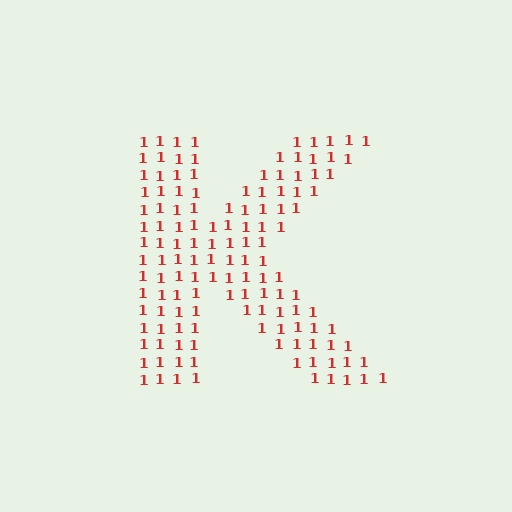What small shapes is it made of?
It is made of small digit 1's.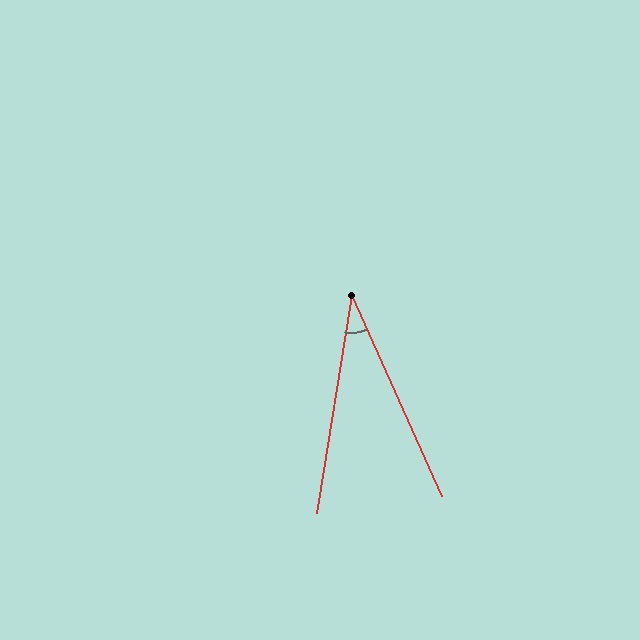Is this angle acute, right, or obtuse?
It is acute.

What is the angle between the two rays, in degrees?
Approximately 33 degrees.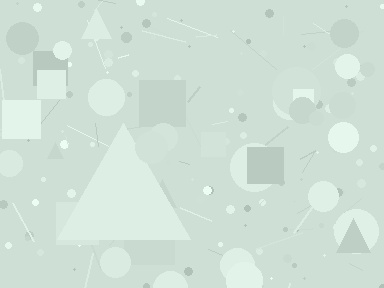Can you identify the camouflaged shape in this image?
The camouflaged shape is a triangle.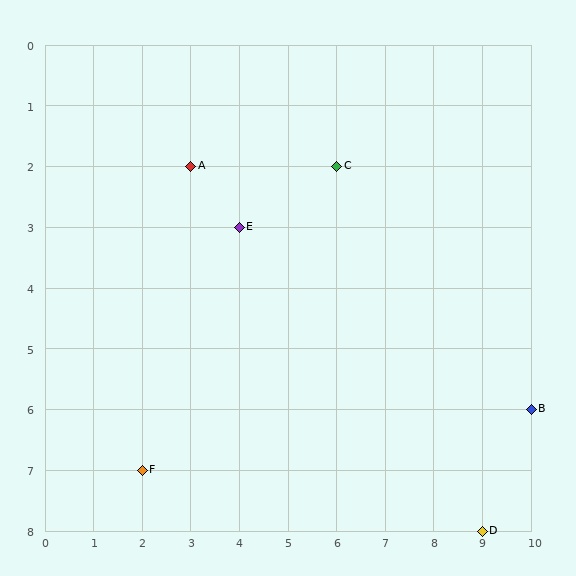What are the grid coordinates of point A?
Point A is at grid coordinates (3, 2).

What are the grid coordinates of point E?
Point E is at grid coordinates (4, 3).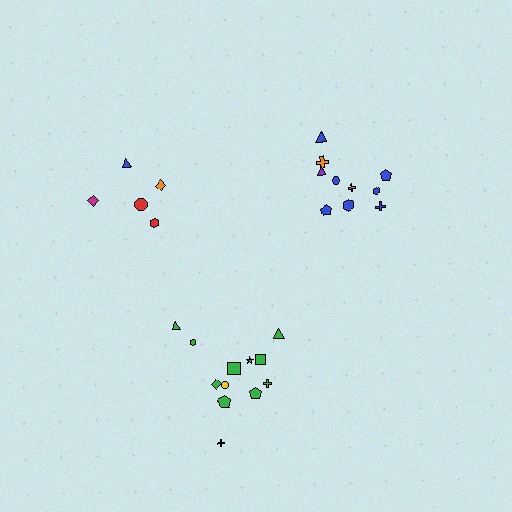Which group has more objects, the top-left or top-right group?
The top-right group.